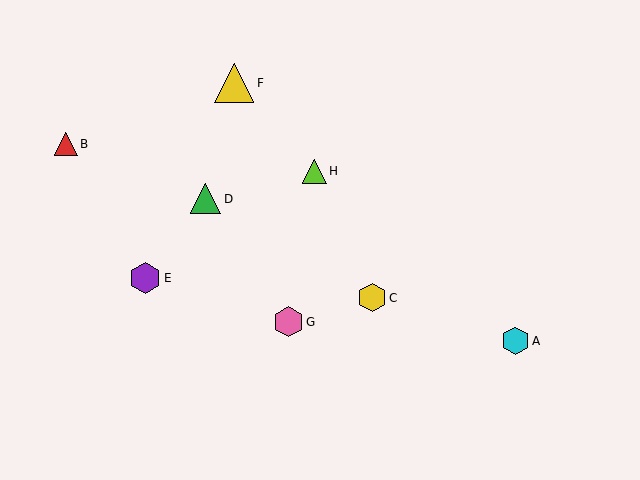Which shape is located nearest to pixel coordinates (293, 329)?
The pink hexagon (labeled G) at (288, 322) is nearest to that location.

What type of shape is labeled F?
Shape F is a yellow triangle.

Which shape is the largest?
The yellow triangle (labeled F) is the largest.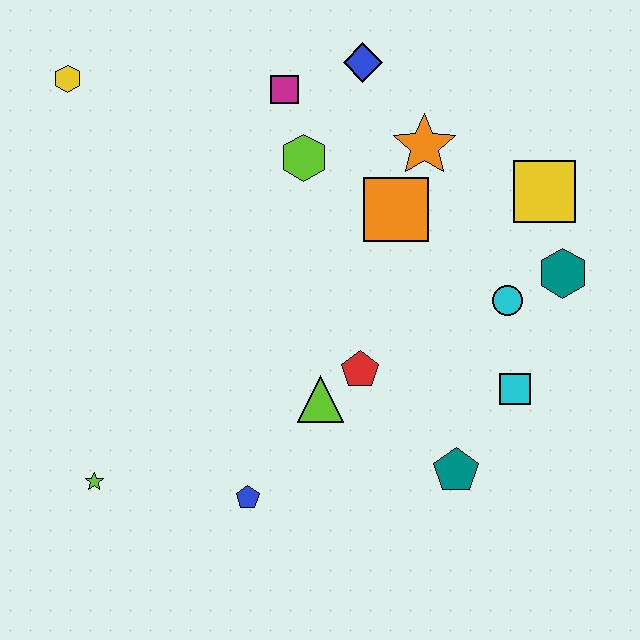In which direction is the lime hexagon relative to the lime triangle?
The lime hexagon is above the lime triangle.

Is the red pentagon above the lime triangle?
Yes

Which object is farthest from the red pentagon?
The yellow hexagon is farthest from the red pentagon.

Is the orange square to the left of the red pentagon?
No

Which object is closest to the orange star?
The orange square is closest to the orange star.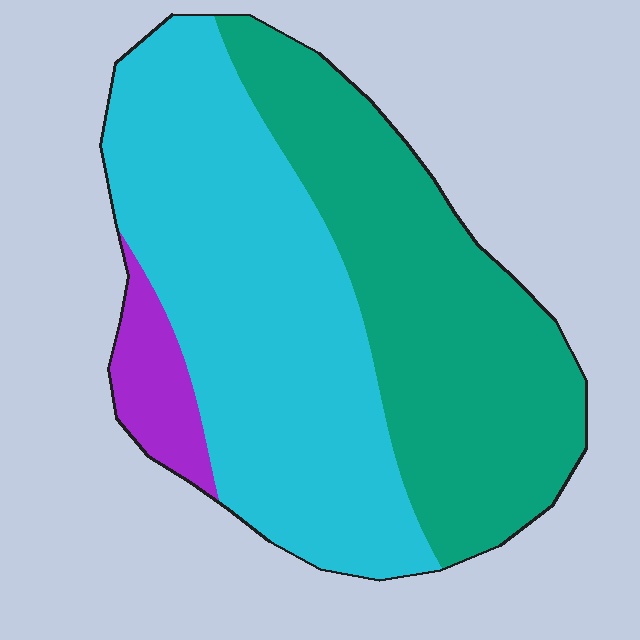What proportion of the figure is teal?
Teal takes up about two fifths (2/5) of the figure.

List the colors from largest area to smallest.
From largest to smallest: cyan, teal, purple.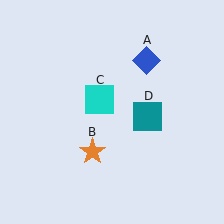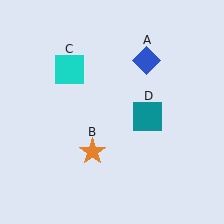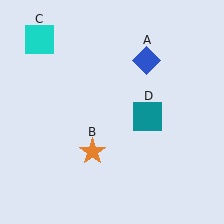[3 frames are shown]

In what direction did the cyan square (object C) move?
The cyan square (object C) moved up and to the left.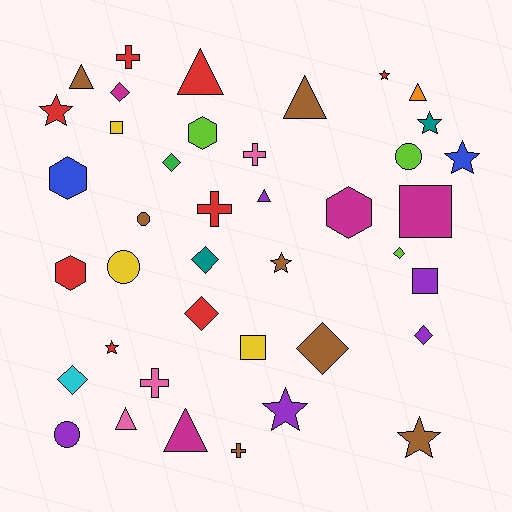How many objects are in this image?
There are 40 objects.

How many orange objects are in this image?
There is 1 orange object.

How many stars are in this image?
There are 8 stars.